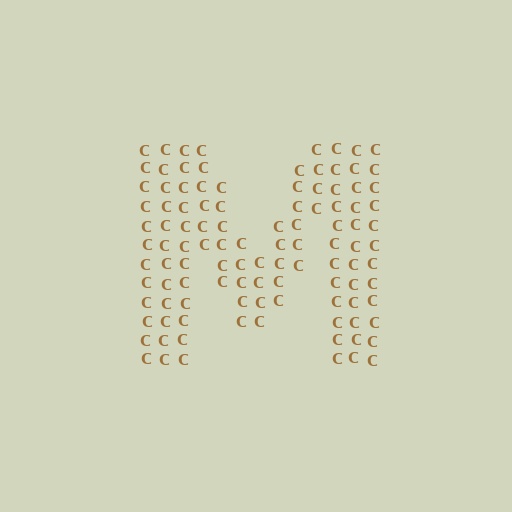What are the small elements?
The small elements are letter C's.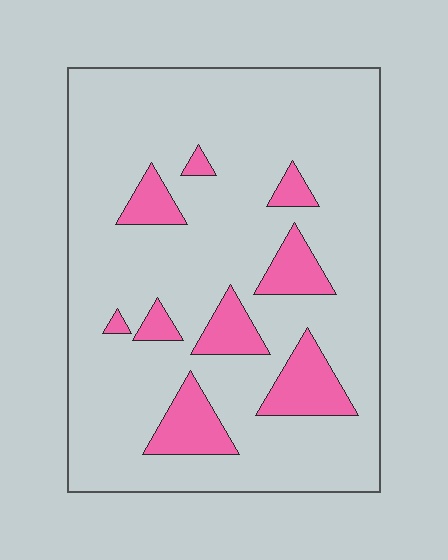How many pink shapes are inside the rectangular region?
9.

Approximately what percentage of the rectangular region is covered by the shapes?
Approximately 15%.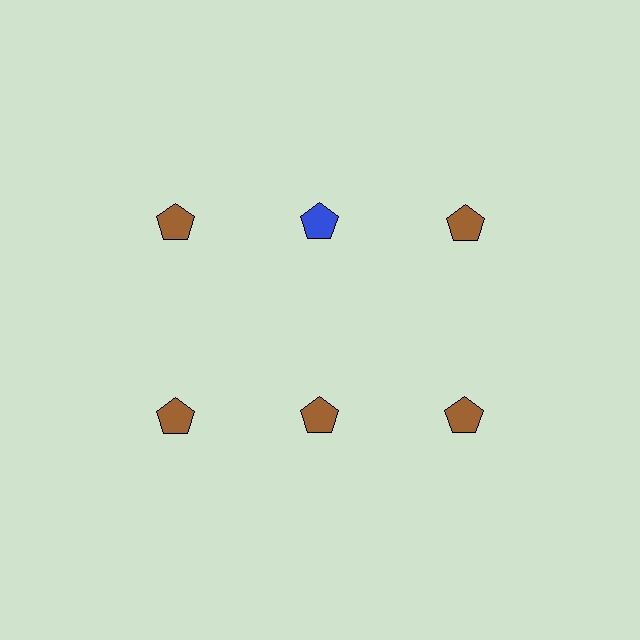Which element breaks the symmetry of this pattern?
The blue pentagon in the top row, second from left column breaks the symmetry. All other shapes are brown pentagons.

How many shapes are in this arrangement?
There are 6 shapes arranged in a grid pattern.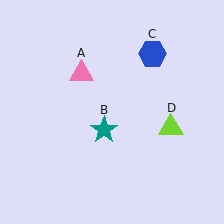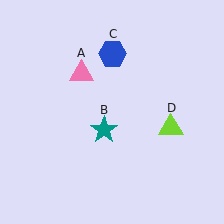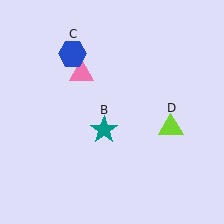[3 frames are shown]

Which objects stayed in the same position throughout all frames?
Pink triangle (object A) and teal star (object B) and lime triangle (object D) remained stationary.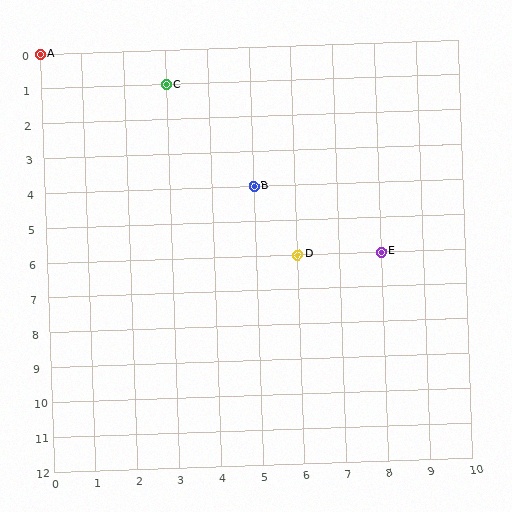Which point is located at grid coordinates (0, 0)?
Point A is at (0, 0).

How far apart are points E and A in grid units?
Points E and A are 8 columns and 6 rows apart (about 10.0 grid units diagonally).